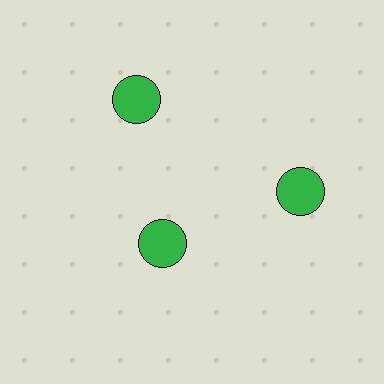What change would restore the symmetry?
The symmetry would be restored by moving it outward, back onto the ring so that all 3 circles sit at equal angles and equal distance from the center.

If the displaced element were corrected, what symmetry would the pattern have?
It would have 3-fold rotational symmetry — the pattern would map onto itself every 120 degrees.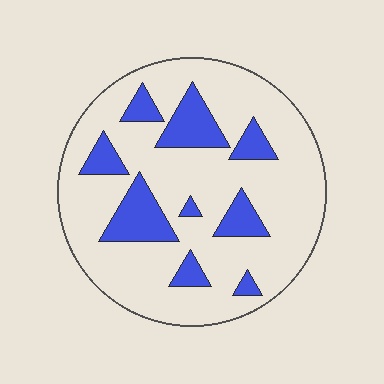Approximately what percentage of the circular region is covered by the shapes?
Approximately 20%.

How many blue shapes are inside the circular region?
9.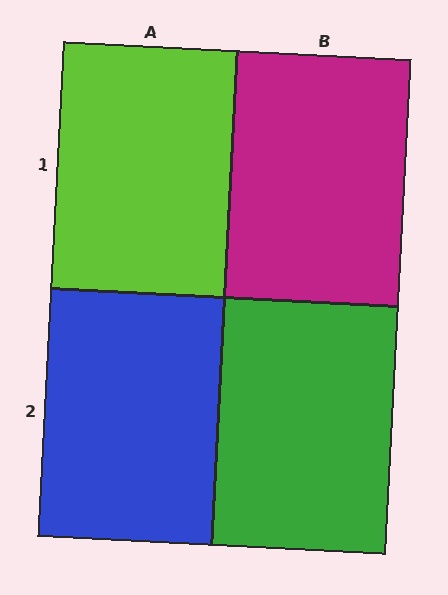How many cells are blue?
1 cell is blue.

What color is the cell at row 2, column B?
Green.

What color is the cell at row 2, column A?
Blue.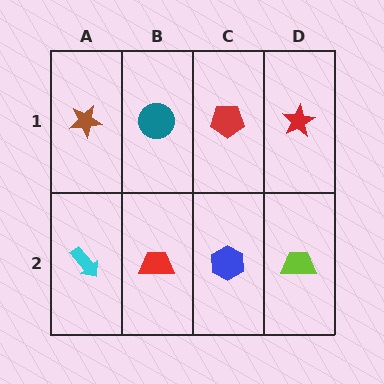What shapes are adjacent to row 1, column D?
A lime trapezoid (row 2, column D), a red pentagon (row 1, column C).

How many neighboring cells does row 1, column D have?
2.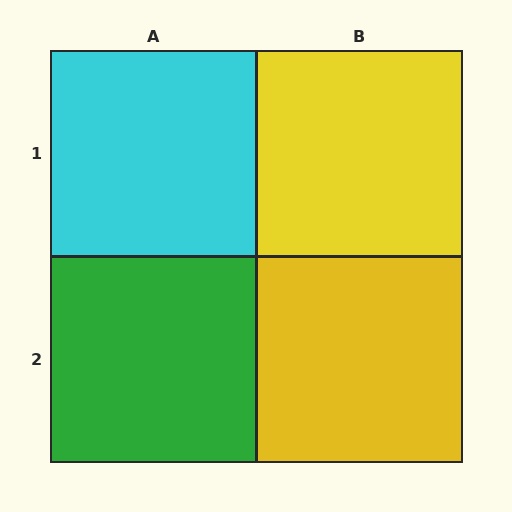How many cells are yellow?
2 cells are yellow.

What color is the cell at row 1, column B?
Yellow.